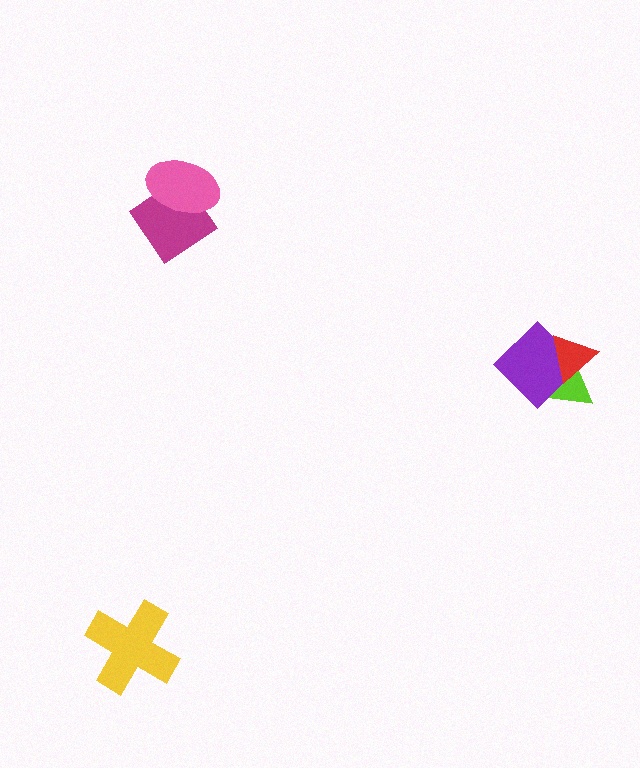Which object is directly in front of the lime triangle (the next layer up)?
The purple diamond is directly in front of the lime triangle.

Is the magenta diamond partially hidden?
Yes, it is partially covered by another shape.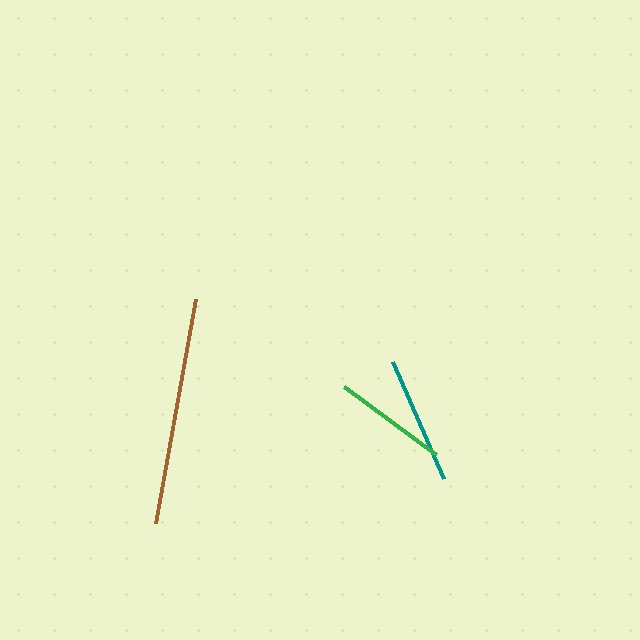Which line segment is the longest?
The brown line is the longest at approximately 228 pixels.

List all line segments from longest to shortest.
From longest to shortest: brown, teal, green.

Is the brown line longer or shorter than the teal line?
The brown line is longer than the teal line.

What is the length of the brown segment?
The brown segment is approximately 228 pixels long.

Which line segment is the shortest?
The green line is the shortest at approximately 115 pixels.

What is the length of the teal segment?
The teal segment is approximately 127 pixels long.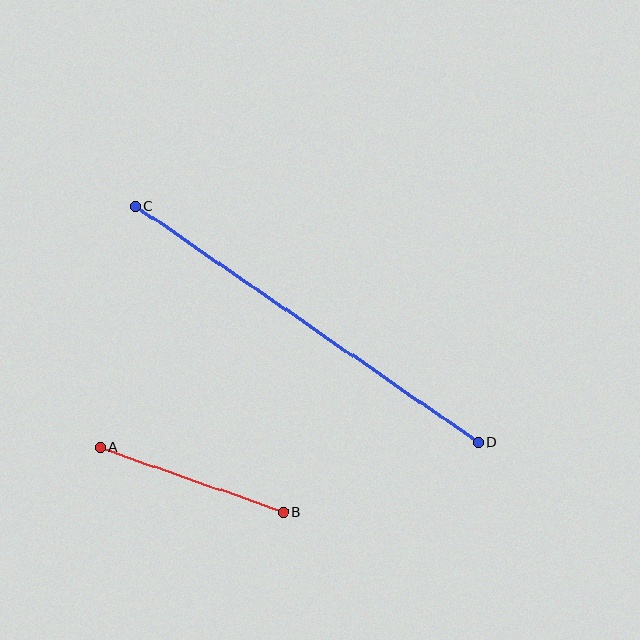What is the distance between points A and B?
The distance is approximately 194 pixels.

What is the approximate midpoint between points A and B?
The midpoint is at approximately (192, 480) pixels.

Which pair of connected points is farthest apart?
Points C and D are farthest apart.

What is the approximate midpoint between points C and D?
The midpoint is at approximately (307, 324) pixels.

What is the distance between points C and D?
The distance is approximately 416 pixels.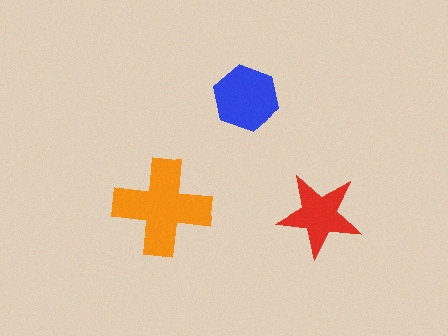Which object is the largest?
The orange cross.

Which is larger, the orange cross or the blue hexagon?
The orange cross.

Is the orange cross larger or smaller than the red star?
Larger.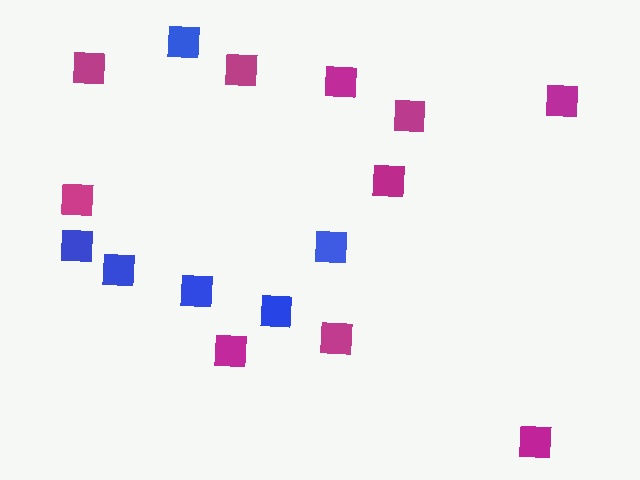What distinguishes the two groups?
There are 2 groups: one group of magenta squares (10) and one group of blue squares (6).